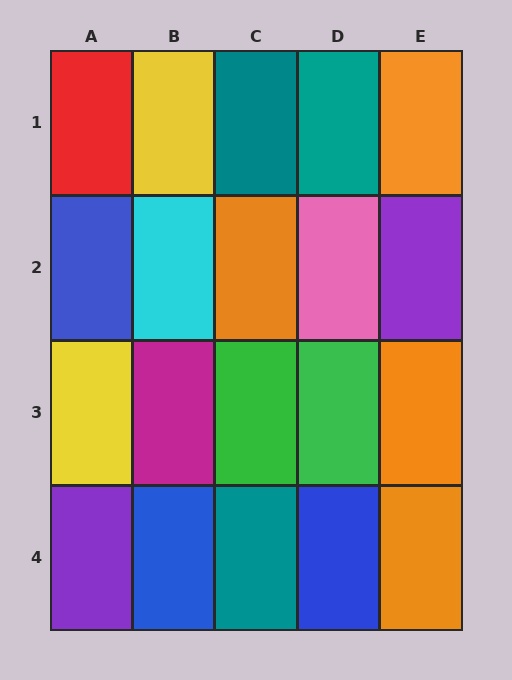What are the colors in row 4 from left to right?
Purple, blue, teal, blue, orange.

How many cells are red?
1 cell is red.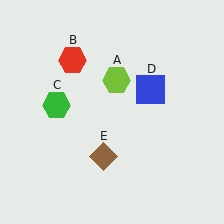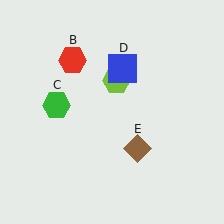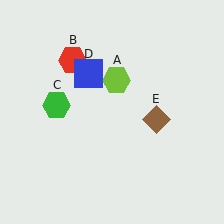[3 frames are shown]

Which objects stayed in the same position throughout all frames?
Lime hexagon (object A) and red hexagon (object B) and green hexagon (object C) remained stationary.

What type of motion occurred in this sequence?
The blue square (object D), brown diamond (object E) rotated counterclockwise around the center of the scene.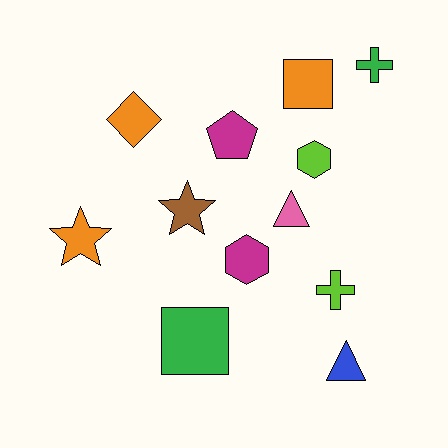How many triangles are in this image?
There are 2 triangles.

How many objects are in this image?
There are 12 objects.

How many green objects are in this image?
There are 2 green objects.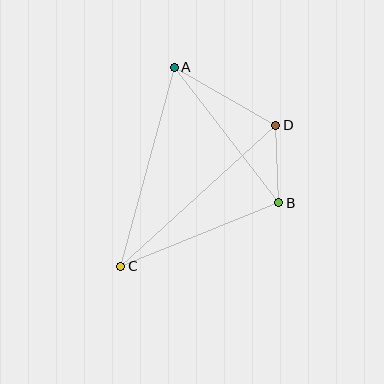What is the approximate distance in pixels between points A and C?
The distance between A and C is approximately 206 pixels.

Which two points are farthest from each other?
Points C and D are farthest from each other.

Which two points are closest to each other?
Points B and D are closest to each other.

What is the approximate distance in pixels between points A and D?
The distance between A and D is approximately 117 pixels.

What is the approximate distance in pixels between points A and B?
The distance between A and B is approximately 171 pixels.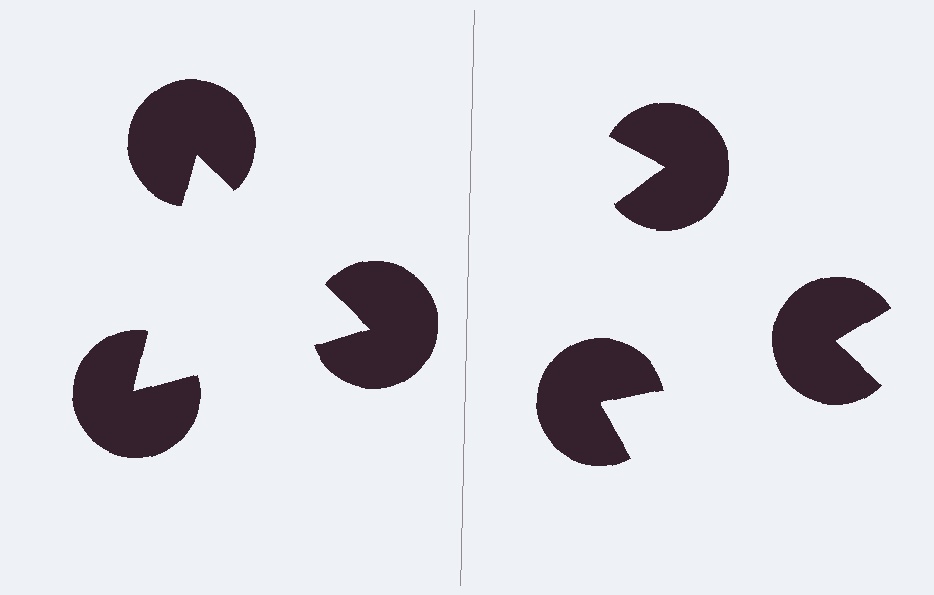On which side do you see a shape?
An illusory triangle appears on the left side. On the right side the wedge cuts are rotated, so no coherent shape forms.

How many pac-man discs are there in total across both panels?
6 — 3 on each side.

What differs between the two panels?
The pac-man discs are positioned identically on both sides; only the wedge orientations differ. On the left they align to a triangle; on the right they are misaligned.